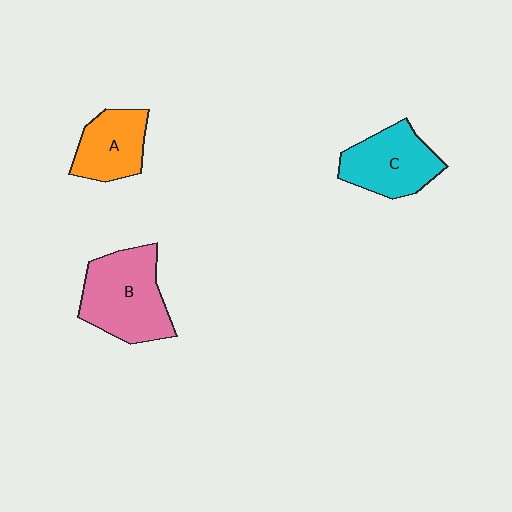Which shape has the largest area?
Shape B (pink).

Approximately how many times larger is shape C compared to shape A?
Approximately 1.2 times.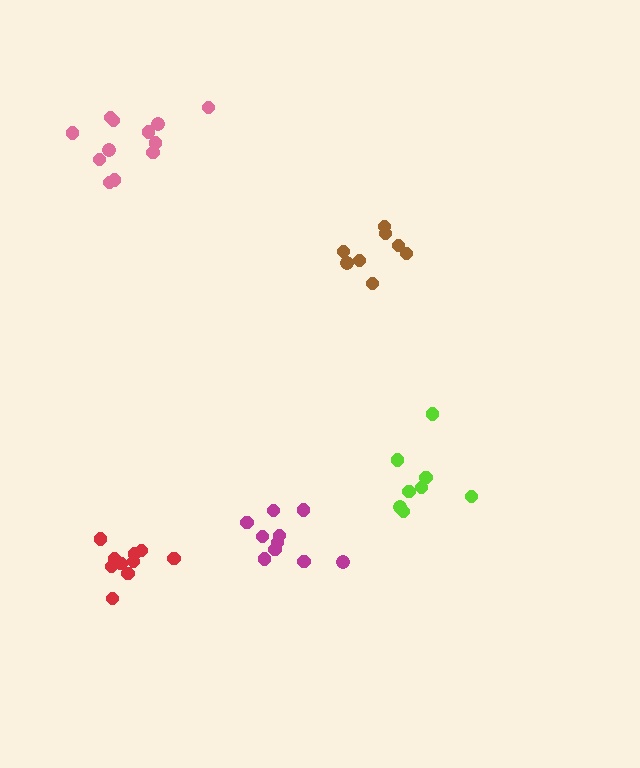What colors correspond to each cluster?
The clusters are colored: lime, pink, magenta, red, brown.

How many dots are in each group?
Group 1: 8 dots, Group 2: 12 dots, Group 3: 10 dots, Group 4: 10 dots, Group 5: 8 dots (48 total).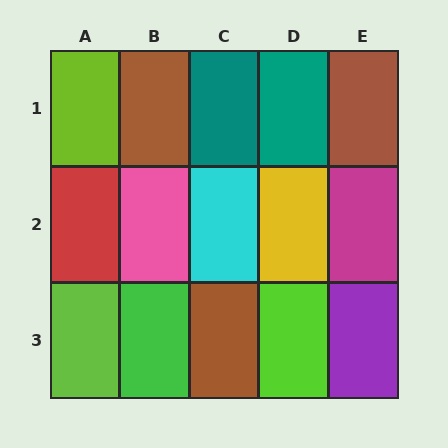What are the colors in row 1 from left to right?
Lime, brown, teal, teal, brown.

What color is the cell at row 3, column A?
Lime.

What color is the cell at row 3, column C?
Brown.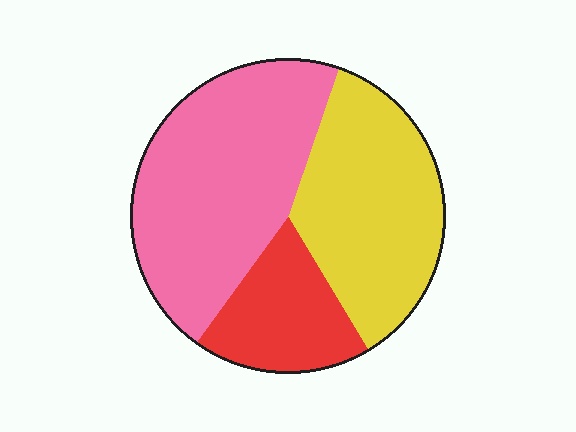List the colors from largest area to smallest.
From largest to smallest: pink, yellow, red.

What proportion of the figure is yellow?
Yellow takes up about three eighths (3/8) of the figure.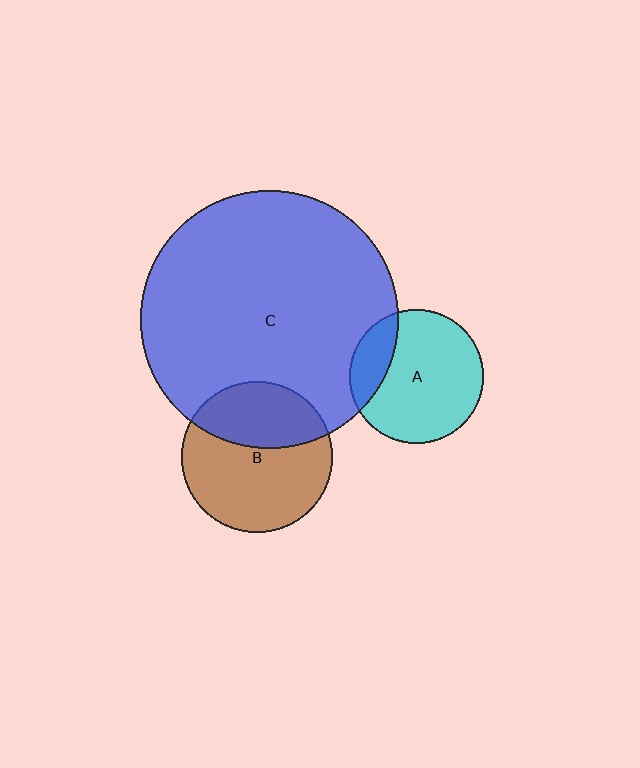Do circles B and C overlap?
Yes.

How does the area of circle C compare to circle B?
Approximately 2.9 times.